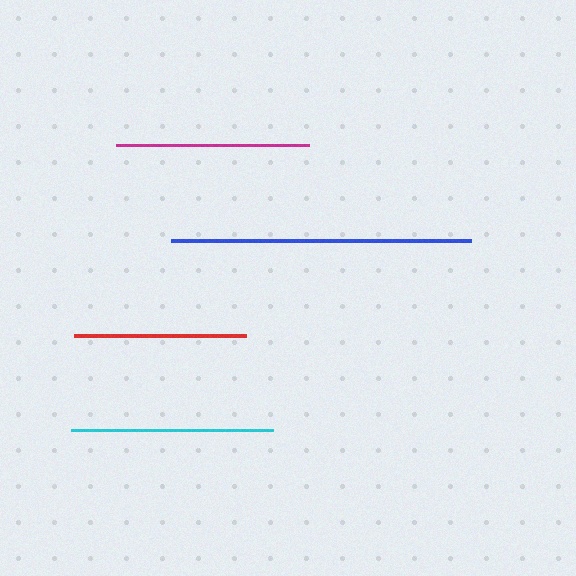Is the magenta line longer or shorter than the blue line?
The blue line is longer than the magenta line.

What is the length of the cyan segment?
The cyan segment is approximately 201 pixels long.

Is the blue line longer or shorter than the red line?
The blue line is longer than the red line.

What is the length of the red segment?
The red segment is approximately 172 pixels long.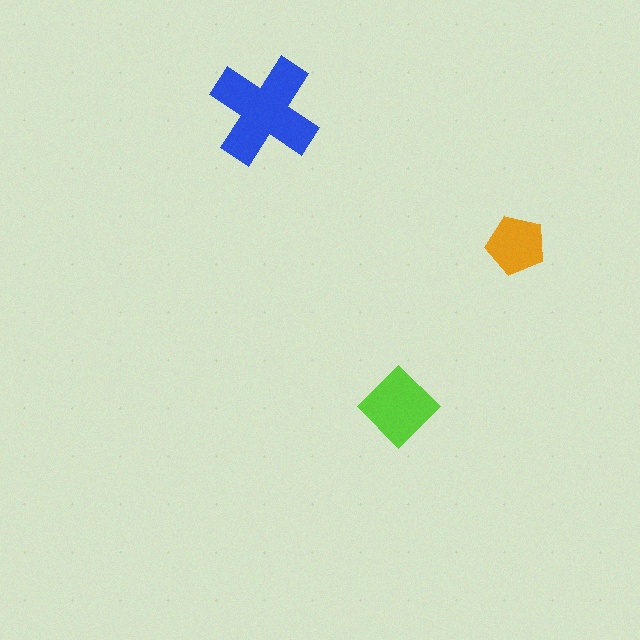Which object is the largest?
The blue cross.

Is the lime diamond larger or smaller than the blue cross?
Smaller.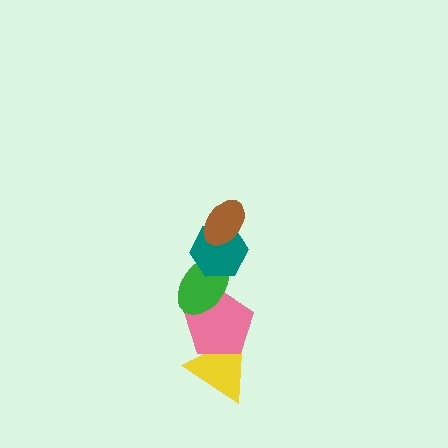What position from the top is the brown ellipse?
The brown ellipse is 1st from the top.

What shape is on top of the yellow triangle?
The pink pentagon is on top of the yellow triangle.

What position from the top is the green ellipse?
The green ellipse is 3rd from the top.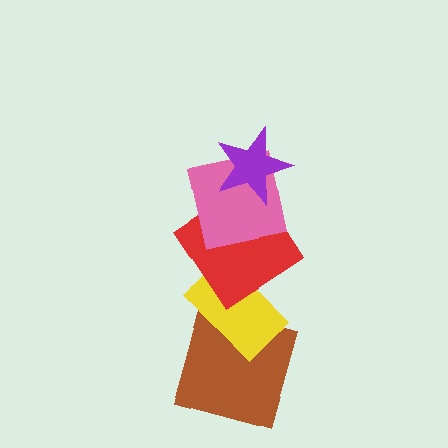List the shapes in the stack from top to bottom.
From top to bottom: the purple star, the pink square, the red diamond, the yellow rectangle, the brown square.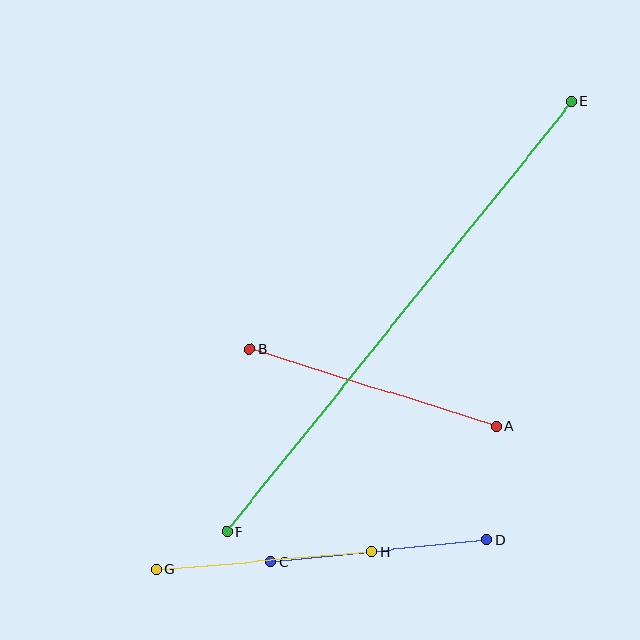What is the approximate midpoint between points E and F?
The midpoint is at approximately (399, 317) pixels.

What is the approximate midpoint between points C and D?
The midpoint is at approximately (379, 551) pixels.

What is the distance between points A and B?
The distance is approximately 258 pixels.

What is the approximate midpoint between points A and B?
The midpoint is at approximately (373, 388) pixels.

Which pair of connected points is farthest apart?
Points E and F are farthest apart.